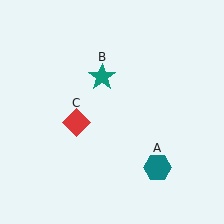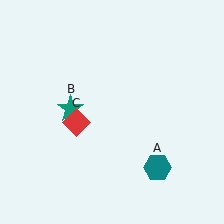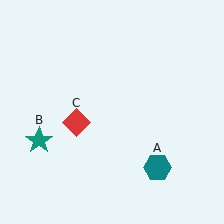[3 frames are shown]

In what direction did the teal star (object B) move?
The teal star (object B) moved down and to the left.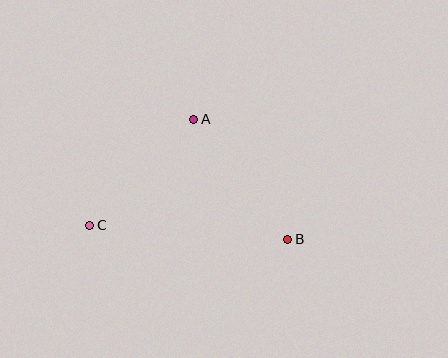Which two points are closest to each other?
Points A and C are closest to each other.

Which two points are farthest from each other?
Points B and C are farthest from each other.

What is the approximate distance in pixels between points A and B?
The distance between A and B is approximately 152 pixels.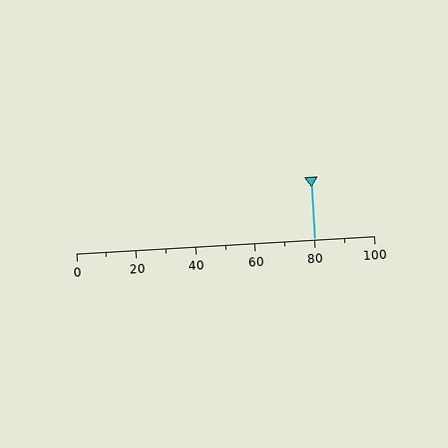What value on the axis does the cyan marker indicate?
The marker indicates approximately 80.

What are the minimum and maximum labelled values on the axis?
The axis runs from 0 to 100.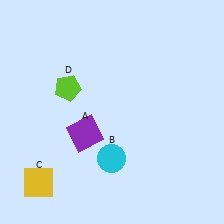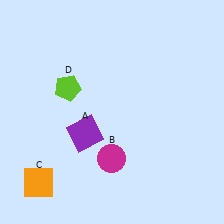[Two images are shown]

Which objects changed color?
B changed from cyan to magenta. C changed from yellow to orange.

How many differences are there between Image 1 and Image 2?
There are 2 differences between the two images.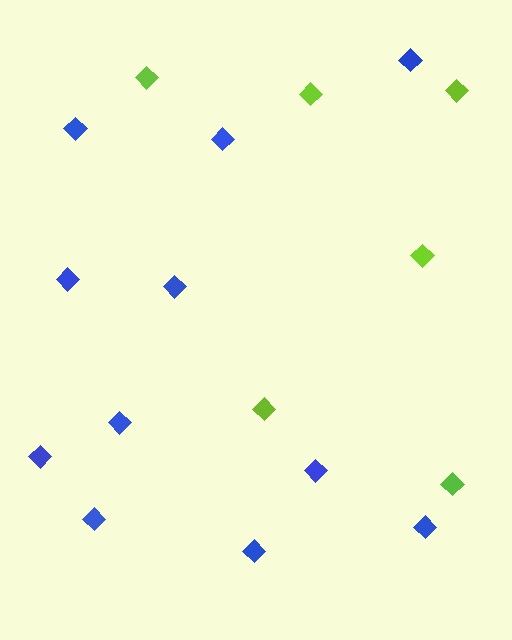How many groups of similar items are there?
There are 2 groups: one group of blue diamonds (11) and one group of lime diamonds (6).